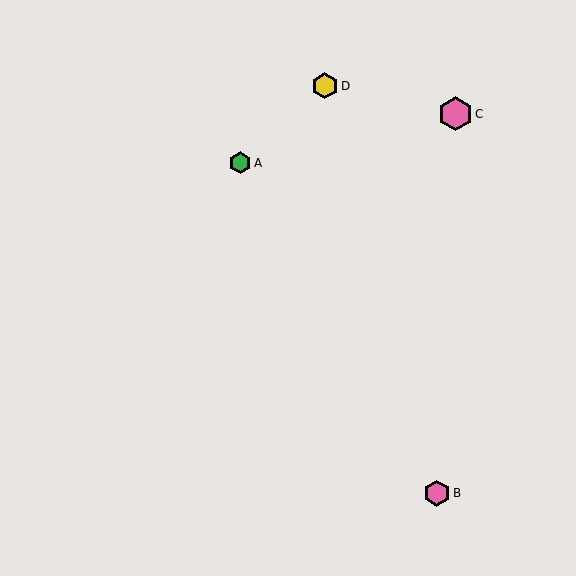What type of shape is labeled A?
Shape A is a green hexagon.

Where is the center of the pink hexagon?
The center of the pink hexagon is at (437, 493).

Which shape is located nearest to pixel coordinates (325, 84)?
The yellow hexagon (labeled D) at (325, 86) is nearest to that location.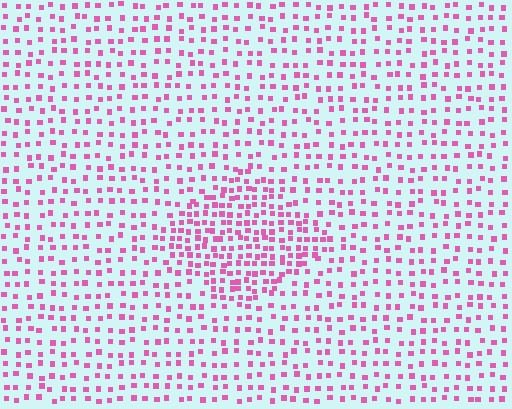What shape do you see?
I see a diamond.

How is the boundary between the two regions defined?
The boundary is defined by a change in element density (approximately 1.9x ratio). All elements are the same color, size, and shape.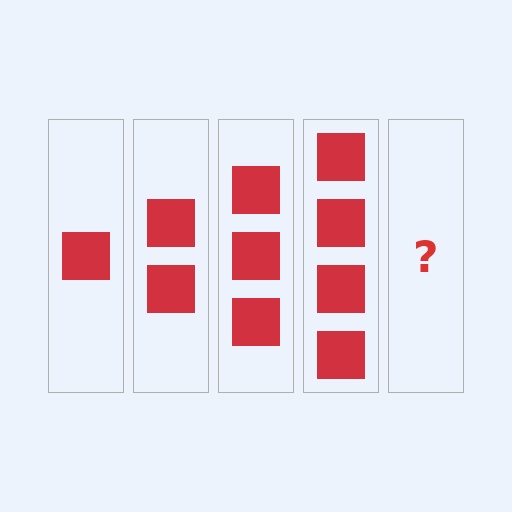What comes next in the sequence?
The next element should be 5 squares.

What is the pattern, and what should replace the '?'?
The pattern is that each step adds one more square. The '?' should be 5 squares.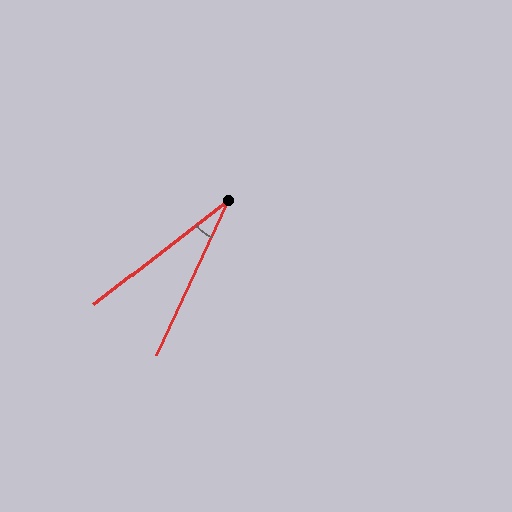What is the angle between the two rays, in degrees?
Approximately 27 degrees.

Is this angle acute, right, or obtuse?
It is acute.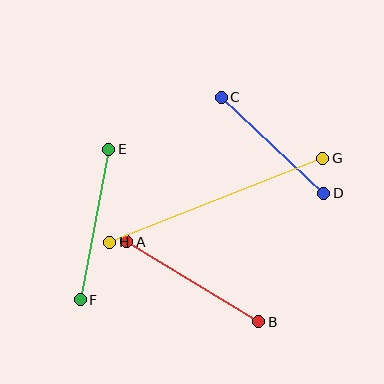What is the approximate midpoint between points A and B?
The midpoint is at approximately (193, 282) pixels.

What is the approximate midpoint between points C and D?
The midpoint is at approximately (272, 145) pixels.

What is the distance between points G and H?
The distance is approximately 229 pixels.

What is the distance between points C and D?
The distance is approximately 140 pixels.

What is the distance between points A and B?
The distance is approximately 154 pixels.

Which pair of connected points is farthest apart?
Points G and H are farthest apart.